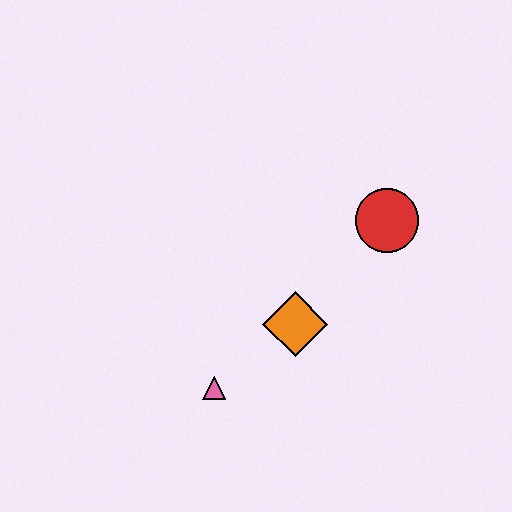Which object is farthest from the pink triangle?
The red circle is farthest from the pink triangle.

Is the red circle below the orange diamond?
No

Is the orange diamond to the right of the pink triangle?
Yes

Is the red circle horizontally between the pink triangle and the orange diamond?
No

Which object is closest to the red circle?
The orange diamond is closest to the red circle.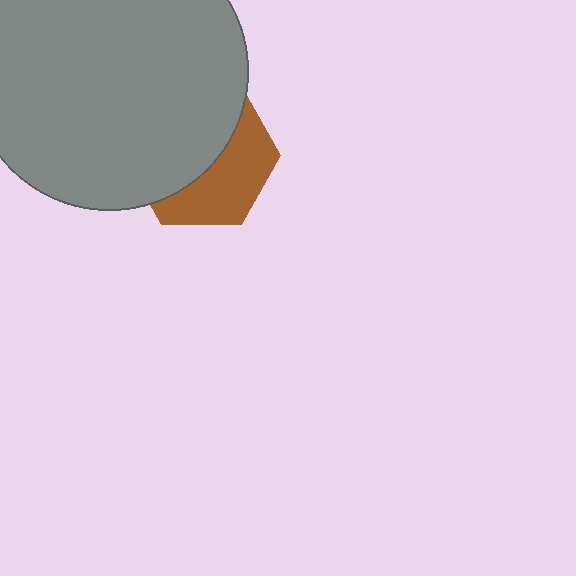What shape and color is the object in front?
The object in front is a gray circle.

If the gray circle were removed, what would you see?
You would see the complete brown hexagon.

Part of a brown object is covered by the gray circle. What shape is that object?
It is a hexagon.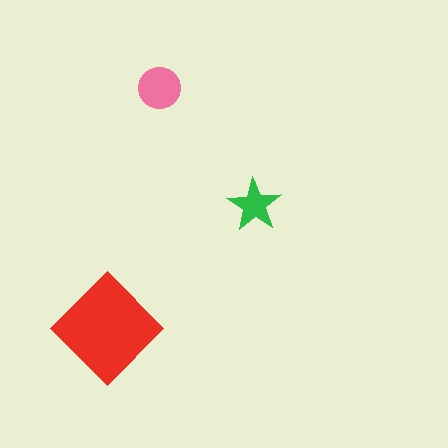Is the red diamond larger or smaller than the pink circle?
Larger.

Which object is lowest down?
The red diamond is bottommost.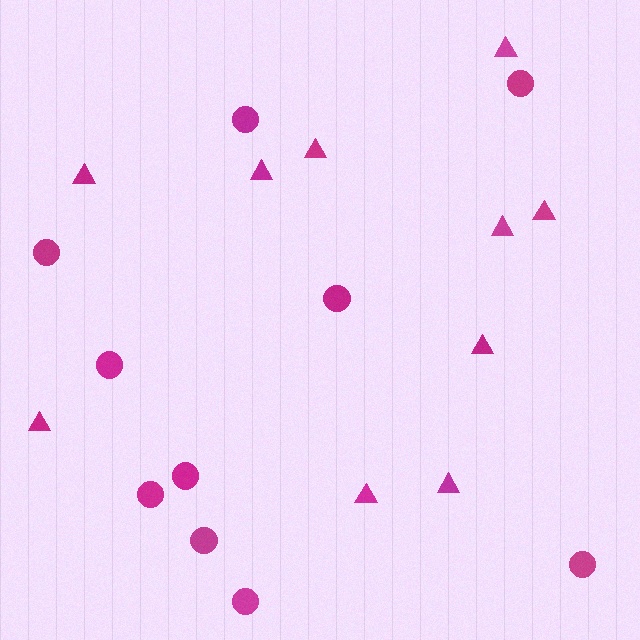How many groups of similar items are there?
There are 2 groups: one group of circles (10) and one group of triangles (10).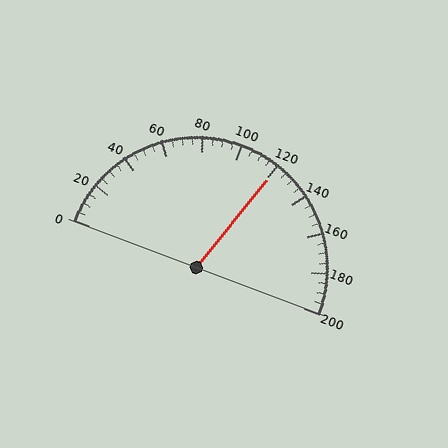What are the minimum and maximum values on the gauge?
The gauge ranges from 0 to 200.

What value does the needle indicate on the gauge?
The needle indicates approximately 120.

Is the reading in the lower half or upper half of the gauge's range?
The reading is in the upper half of the range (0 to 200).